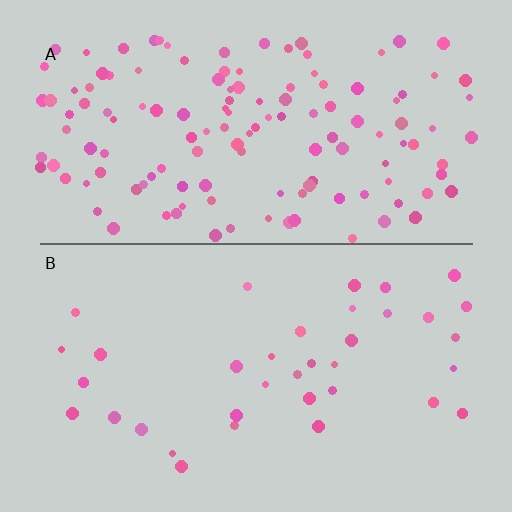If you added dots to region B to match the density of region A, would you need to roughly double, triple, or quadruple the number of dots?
Approximately quadruple.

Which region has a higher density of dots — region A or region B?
A (the top).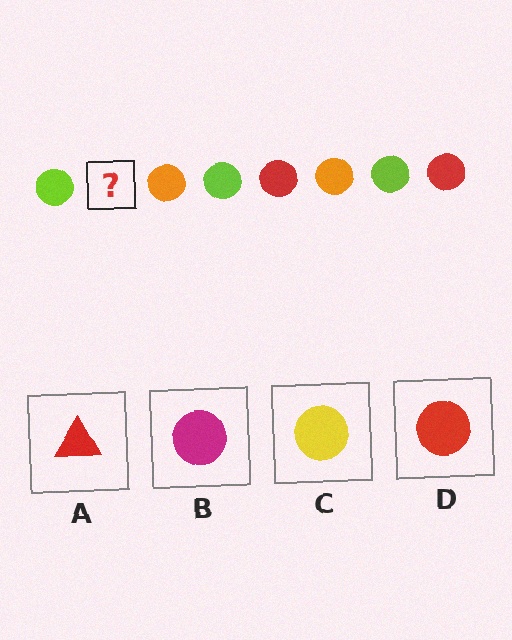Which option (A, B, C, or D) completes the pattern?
D.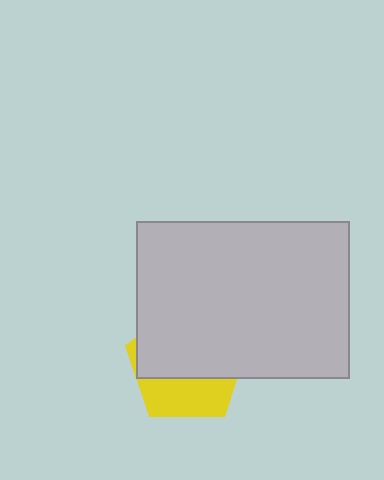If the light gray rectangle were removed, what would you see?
You would see the complete yellow pentagon.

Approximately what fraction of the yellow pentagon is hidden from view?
Roughly 64% of the yellow pentagon is hidden behind the light gray rectangle.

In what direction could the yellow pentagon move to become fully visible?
The yellow pentagon could move down. That would shift it out from behind the light gray rectangle entirely.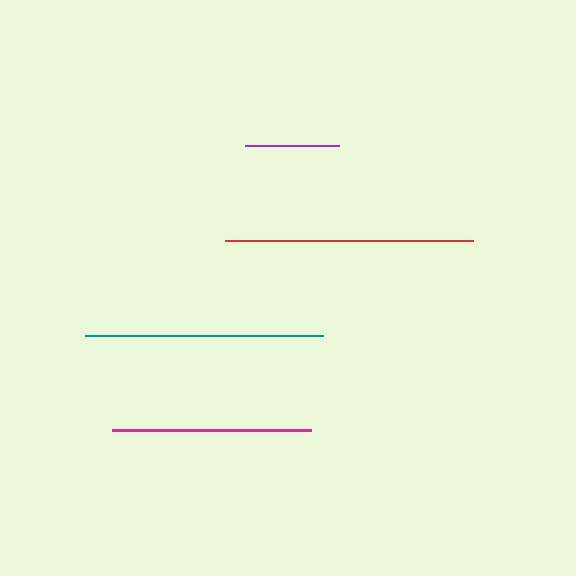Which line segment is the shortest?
The purple line is the shortest at approximately 94 pixels.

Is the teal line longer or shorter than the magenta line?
The teal line is longer than the magenta line.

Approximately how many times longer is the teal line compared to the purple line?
The teal line is approximately 2.5 times the length of the purple line.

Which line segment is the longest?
The red line is the longest at approximately 248 pixels.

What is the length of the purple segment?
The purple segment is approximately 94 pixels long.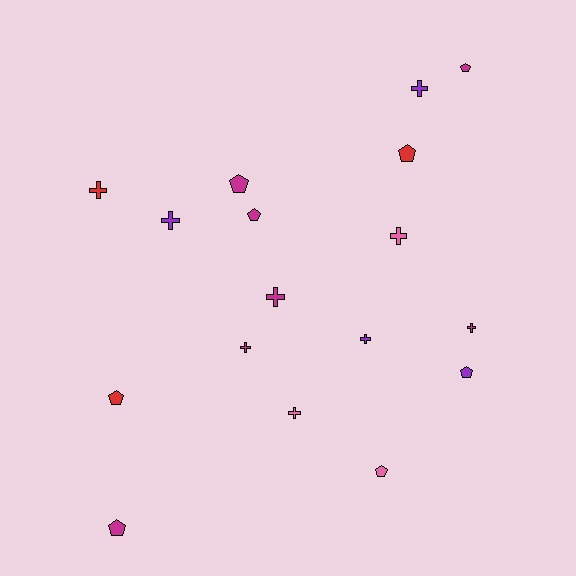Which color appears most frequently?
Magenta, with 7 objects.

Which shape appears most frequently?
Cross, with 9 objects.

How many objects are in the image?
There are 17 objects.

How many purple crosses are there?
There are 3 purple crosses.